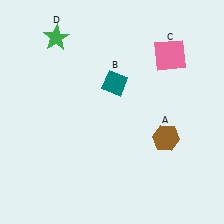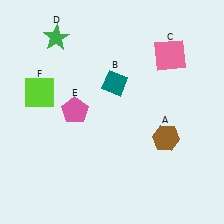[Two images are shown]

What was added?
A pink pentagon (E), a lime square (F) were added in Image 2.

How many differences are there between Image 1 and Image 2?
There are 2 differences between the two images.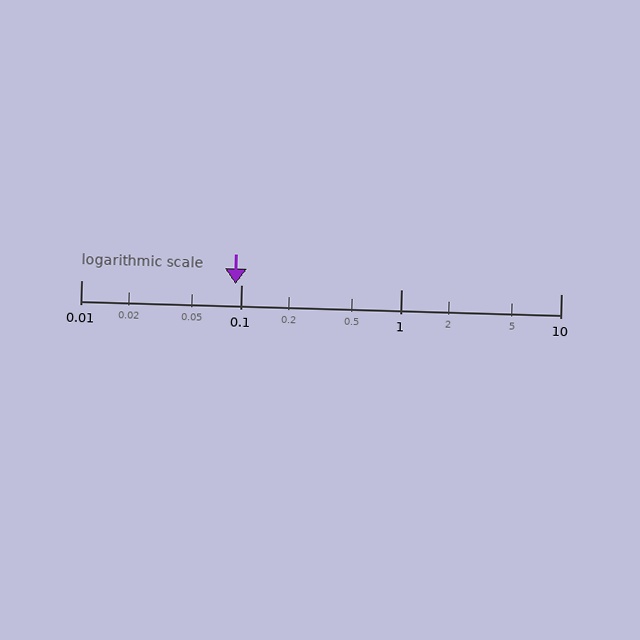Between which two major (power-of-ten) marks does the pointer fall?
The pointer is between 0.01 and 0.1.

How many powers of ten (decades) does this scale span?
The scale spans 3 decades, from 0.01 to 10.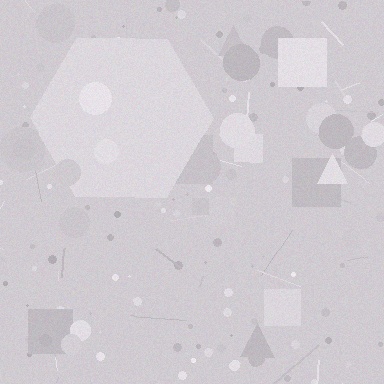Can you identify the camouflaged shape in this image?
The camouflaged shape is a hexagon.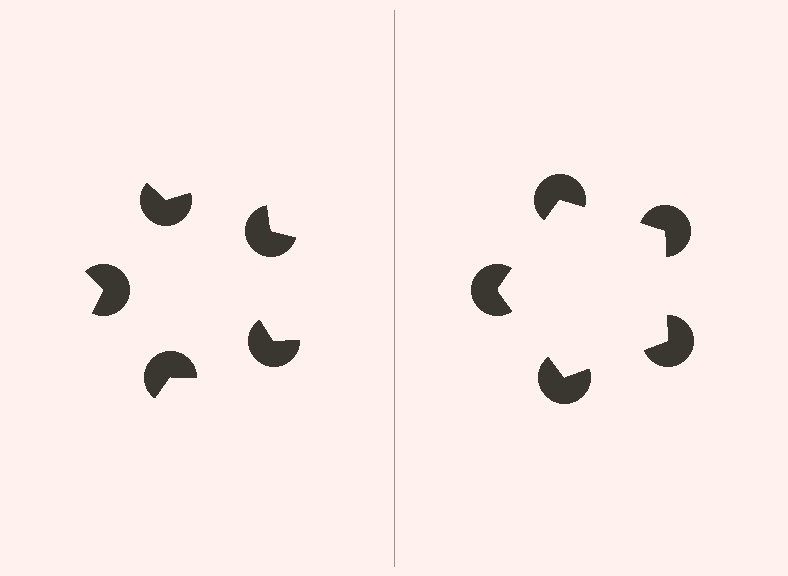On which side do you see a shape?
An illusory pentagon appears on the right side. On the left side the wedge cuts are rotated, so no coherent shape forms.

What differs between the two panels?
The pac-man discs are positioned identically on both sides; only the wedge orientations differ. On the right they align to a pentagon; on the left they are misaligned.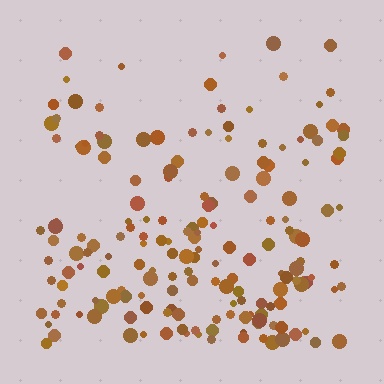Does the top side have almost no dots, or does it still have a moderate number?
Still a moderate number, just noticeably fewer than the bottom.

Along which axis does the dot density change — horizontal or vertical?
Vertical.